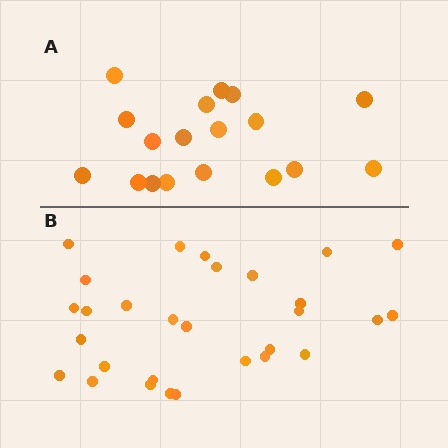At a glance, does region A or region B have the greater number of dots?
Region B (the bottom region) has more dots.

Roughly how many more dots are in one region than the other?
Region B has roughly 12 or so more dots than region A.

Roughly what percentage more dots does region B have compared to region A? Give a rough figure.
About 60% more.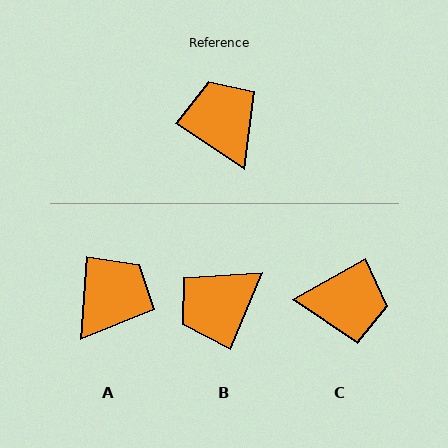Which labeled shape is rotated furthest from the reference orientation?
C, about 117 degrees away.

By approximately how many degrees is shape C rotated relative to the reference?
Approximately 117 degrees clockwise.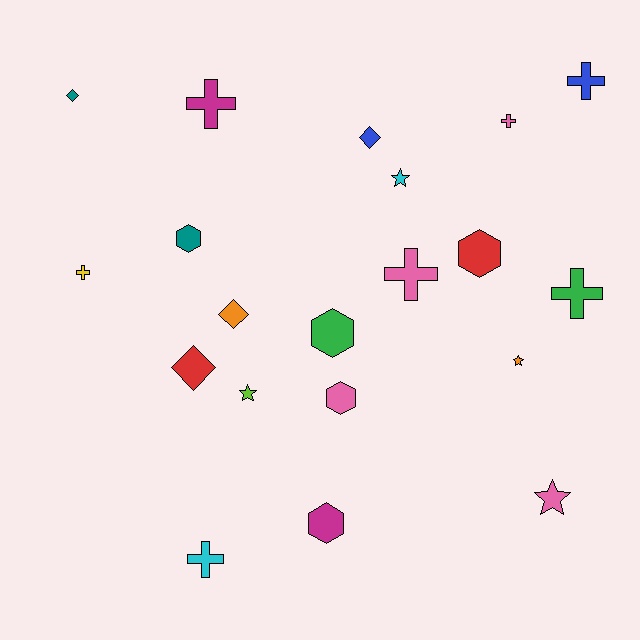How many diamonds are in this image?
There are 4 diamonds.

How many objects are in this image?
There are 20 objects.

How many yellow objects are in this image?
There is 1 yellow object.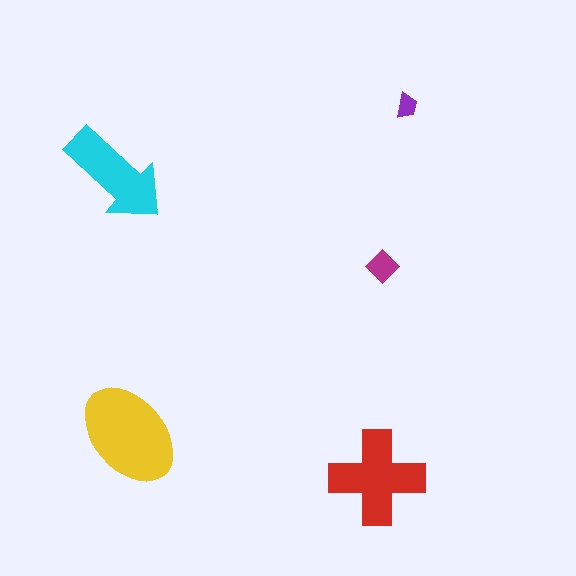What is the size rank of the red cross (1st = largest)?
2nd.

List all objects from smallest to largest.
The purple trapezoid, the magenta diamond, the cyan arrow, the red cross, the yellow ellipse.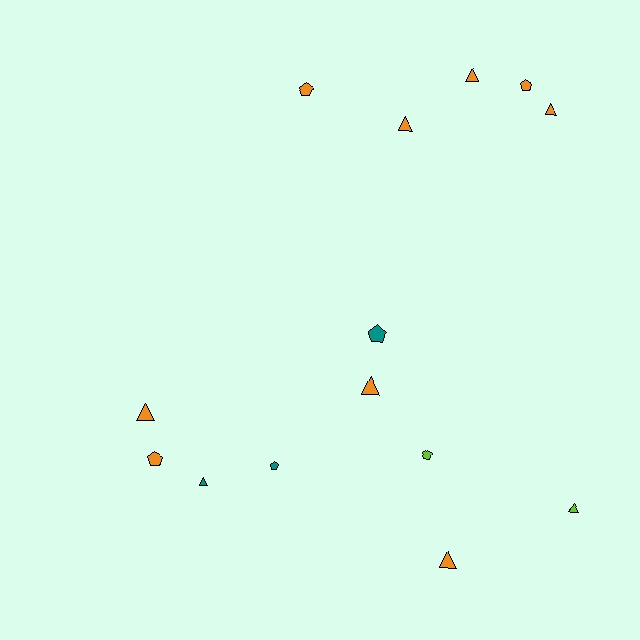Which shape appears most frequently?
Triangle, with 8 objects.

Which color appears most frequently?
Orange, with 9 objects.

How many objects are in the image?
There are 14 objects.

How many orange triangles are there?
There are 6 orange triangles.